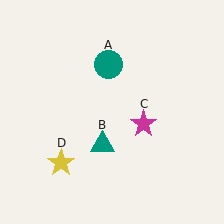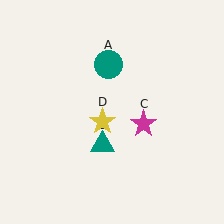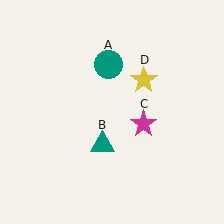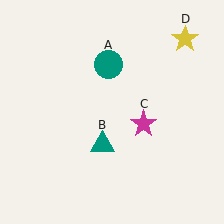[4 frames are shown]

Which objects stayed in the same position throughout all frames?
Teal circle (object A) and teal triangle (object B) and magenta star (object C) remained stationary.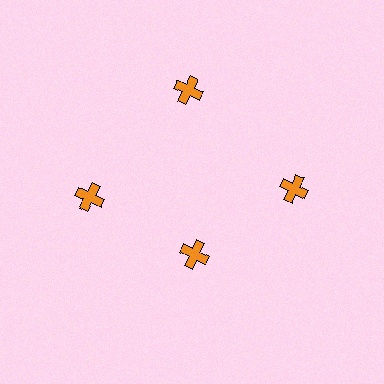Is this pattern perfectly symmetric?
No. The 4 orange crosses are arranged in a ring, but one element near the 6 o'clock position is pulled inward toward the center, breaking the 4-fold rotational symmetry.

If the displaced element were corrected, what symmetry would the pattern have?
It would have 4-fold rotational symmetry — the pattern would map onto itself every 90 degrees.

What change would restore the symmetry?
The symmetry would be restored by moving it outward, back onto the ring so that all 4 crosses sit at equal angles and equal distance from the center.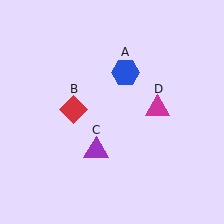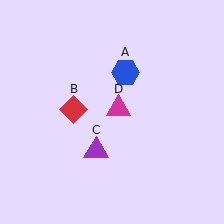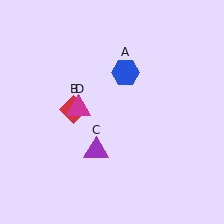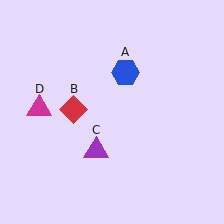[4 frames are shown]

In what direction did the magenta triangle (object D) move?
The magenta triangle (object D) moved left.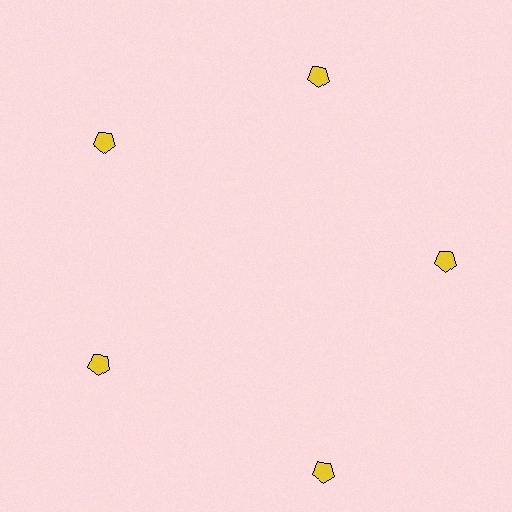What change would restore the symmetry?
The symmetry would be restored by moving it inward, back onto the ring so that all 5 pentagons sit at equal angles and equal distance from the center.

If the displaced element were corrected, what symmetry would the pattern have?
It would have 5-fold rotational symmetry — the pattern would map onto itself every 72 degrees.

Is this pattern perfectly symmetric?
No. The 5 yellow pentagons are arranged in a ring, but one element near the 5 o'clock position is pushed outward from the center, breaking the 5-fold rotational symmetry.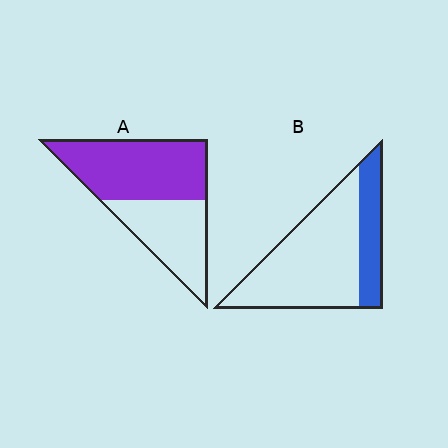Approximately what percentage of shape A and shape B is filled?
A is approximately 60% and B is approximately 25%.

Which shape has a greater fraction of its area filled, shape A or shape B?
Shape A.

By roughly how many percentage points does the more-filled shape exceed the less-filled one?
By roughly 35 percentage points (A over B).